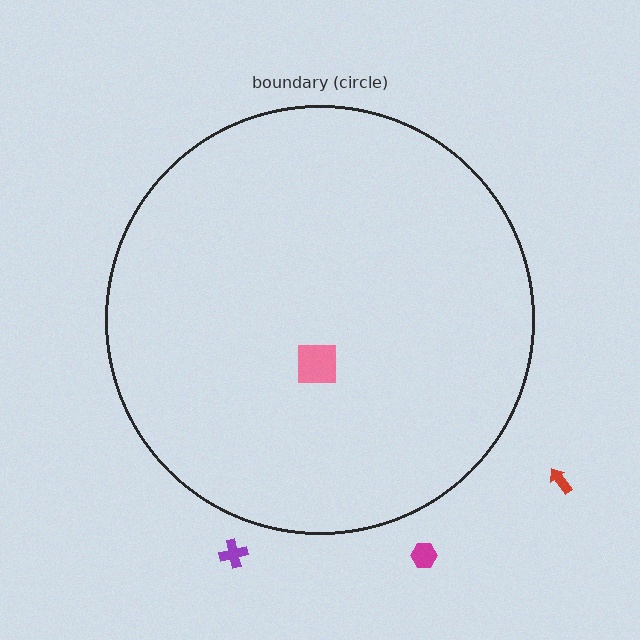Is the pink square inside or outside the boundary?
Inside.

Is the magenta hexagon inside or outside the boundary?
Outside.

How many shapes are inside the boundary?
1 inside, 3 outside.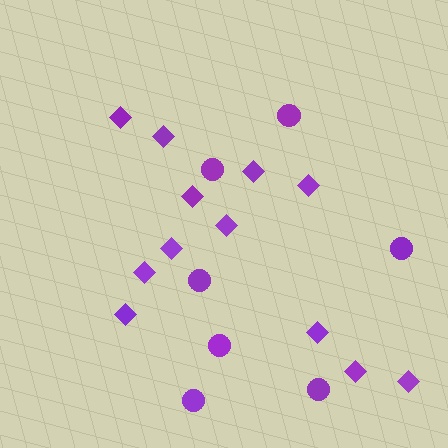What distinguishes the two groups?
There are 2 groups: one group of diamonds (12) and one group of circles (7).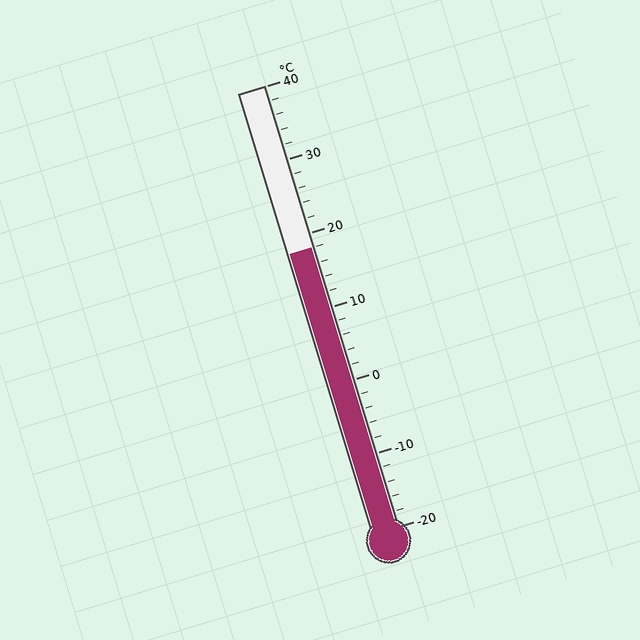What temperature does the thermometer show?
The thermometer shows approximately 18°C.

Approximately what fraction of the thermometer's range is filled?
The thermometer is filled to approximately 65% of its range.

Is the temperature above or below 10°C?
The temperature is above 10°C.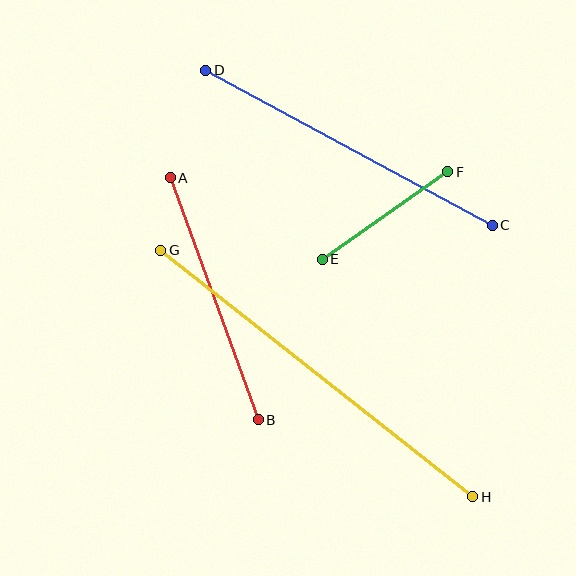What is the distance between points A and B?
The distance is approximately 258 pixels.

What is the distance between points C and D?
The distance is approximately 326 pixels.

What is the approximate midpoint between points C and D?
The midpoint is at approximately (349, 148) pixels.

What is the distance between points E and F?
The distance is approximately 153 pixels.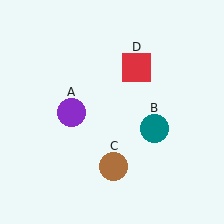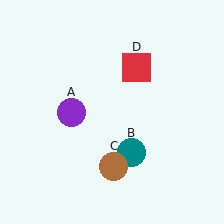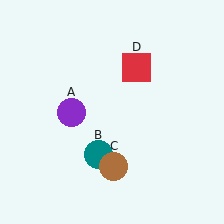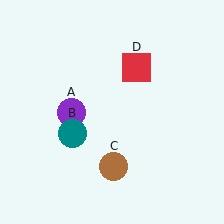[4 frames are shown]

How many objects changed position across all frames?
1 object changed position: teal circle (object B).